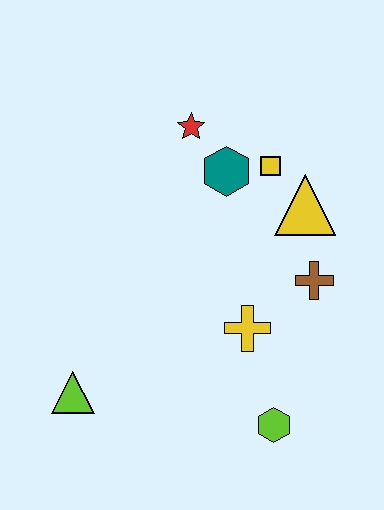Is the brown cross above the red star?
No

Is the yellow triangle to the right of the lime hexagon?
Yes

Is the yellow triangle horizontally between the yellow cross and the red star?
No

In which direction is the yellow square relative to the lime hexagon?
The yellow square is above the lime hexagon.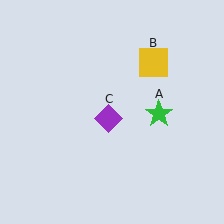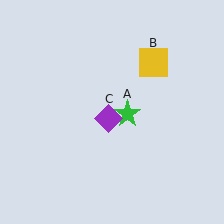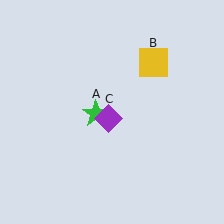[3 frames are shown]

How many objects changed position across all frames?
1 object changed position: green star (object A).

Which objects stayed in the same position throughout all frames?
Yellow square (object B) and purple diamond (object C) remained stationary.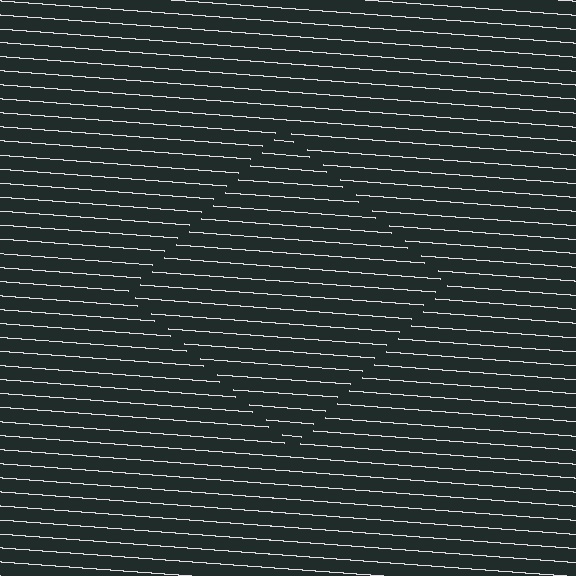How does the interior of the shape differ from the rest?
The interior of the shape contains the same grating, shifted by half a period — the contour is defined by the phase discontinuity where line-ends from the inner and outer gratings abut.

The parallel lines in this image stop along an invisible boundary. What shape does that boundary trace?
An illusory square. The interior of the shape contains the same grating, shifted by half a period — the contour is defined by the phase discontinuity where line-ends from the inner and outer gratings abut.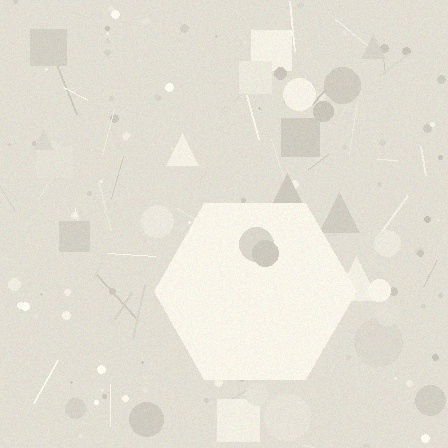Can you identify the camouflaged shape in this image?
The camouflaged shape is a hexagon.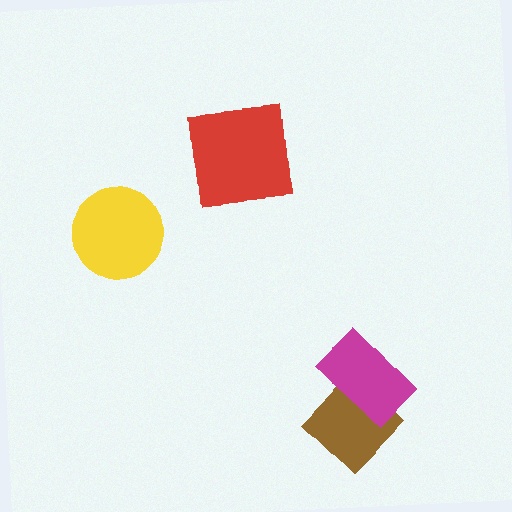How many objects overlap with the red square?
0 objects overlap with the red square.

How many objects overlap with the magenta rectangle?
1 object overlaps with the magenta rectangle.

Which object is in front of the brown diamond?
The magenta rectangle is in front of the brown diamond.